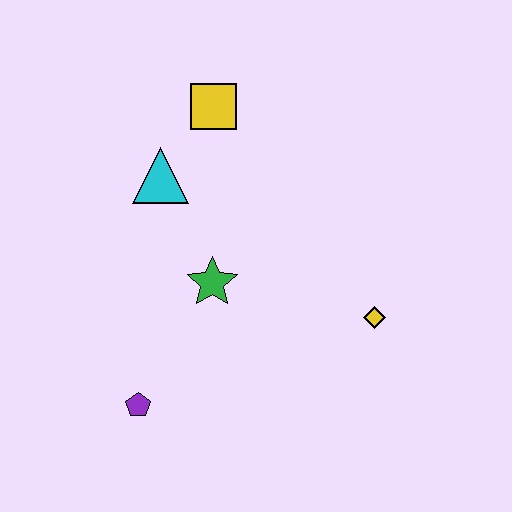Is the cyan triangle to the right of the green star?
No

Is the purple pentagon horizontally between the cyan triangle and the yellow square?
No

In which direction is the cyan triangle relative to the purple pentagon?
The cyan triangle is above the purple pentagon.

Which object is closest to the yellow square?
The cyan triangle is closest to the yellow square.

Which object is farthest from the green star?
The yellow square is farthest from the green star.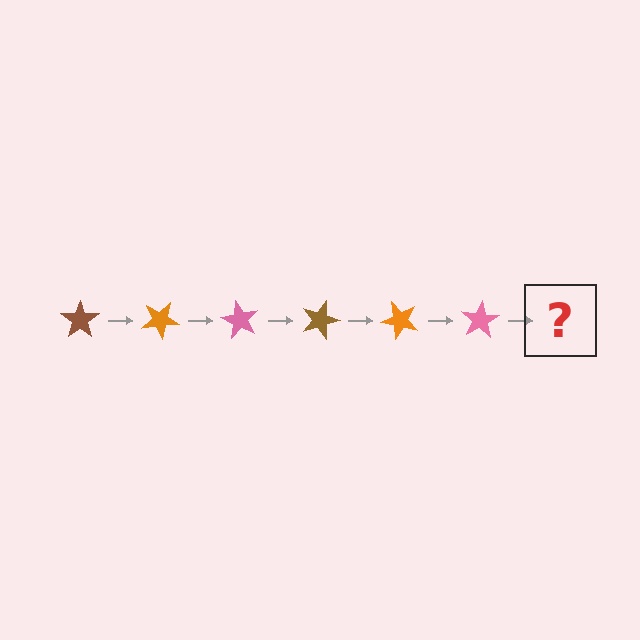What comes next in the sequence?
The next element should be a brown star, rotated 180 degrees from the start.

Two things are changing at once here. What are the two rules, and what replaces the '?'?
The two rules are that it rotates 30 degrees each step and the color cycles through brown, orange, and pink. The '?' should be a brown star, rotated 180 degrees from the start.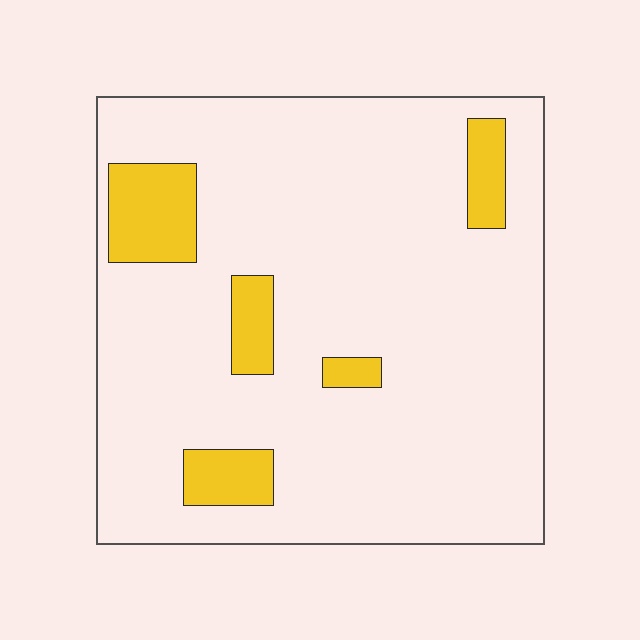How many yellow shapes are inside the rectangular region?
5.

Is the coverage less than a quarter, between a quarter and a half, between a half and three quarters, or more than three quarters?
Less than a quarter.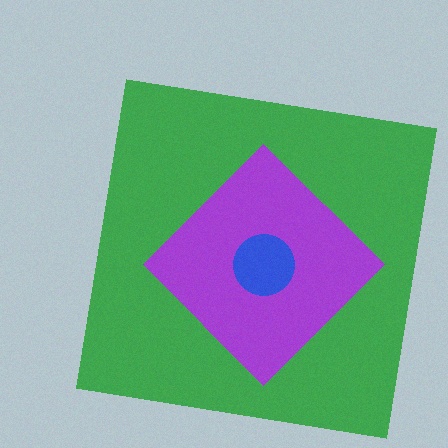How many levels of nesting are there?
3.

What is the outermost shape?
The green square.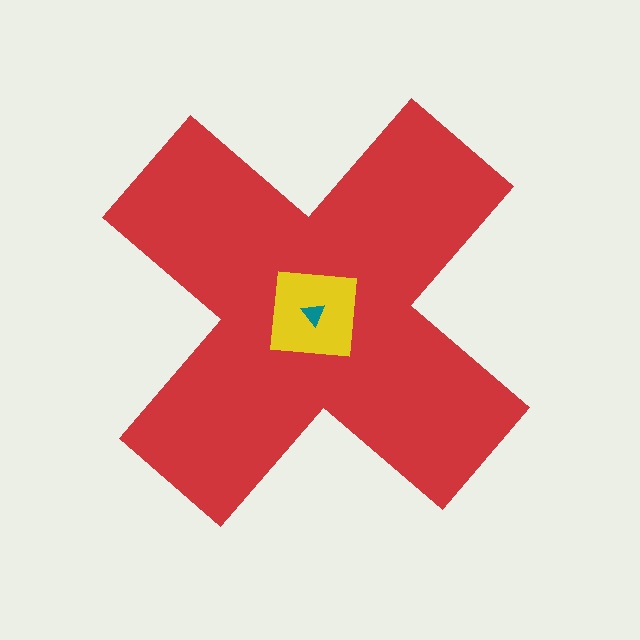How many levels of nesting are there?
3.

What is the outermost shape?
The red cross.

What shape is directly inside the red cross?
The yellow square.